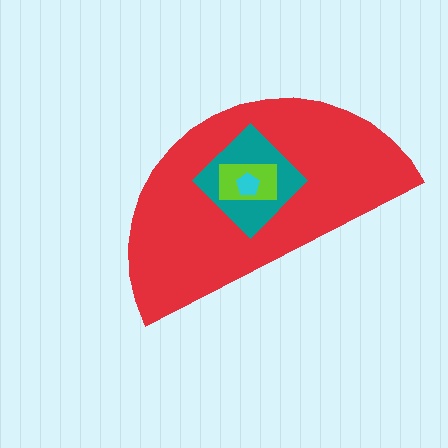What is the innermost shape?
The cyan pentagon.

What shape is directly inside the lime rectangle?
The cyan pentagon.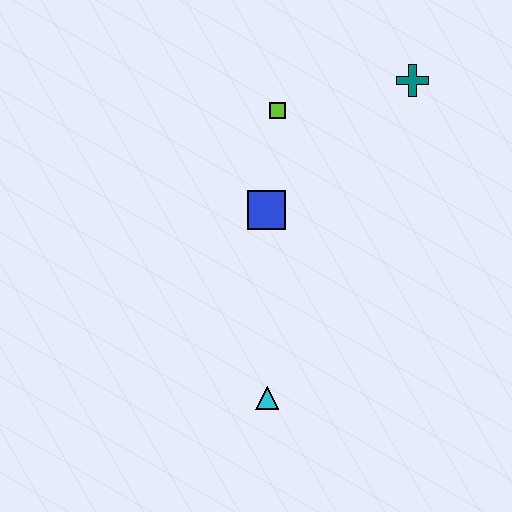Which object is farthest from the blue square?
The teal cross is farthest from the blue square.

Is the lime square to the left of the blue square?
No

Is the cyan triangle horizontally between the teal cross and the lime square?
No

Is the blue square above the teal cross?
No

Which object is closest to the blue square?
The lime square is closest to the blue square.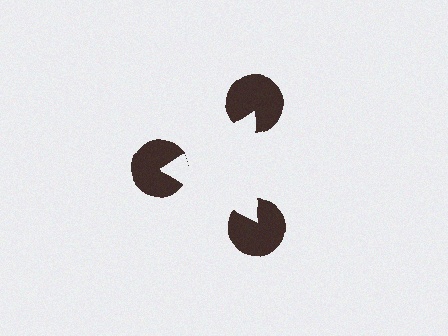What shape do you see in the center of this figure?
An illusory triangle — its edges are inferred from the aligned wedge cuts in the pac-man discs, not physically drawn.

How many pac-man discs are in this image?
There are 3 — one at each vertex of the illusory triangle.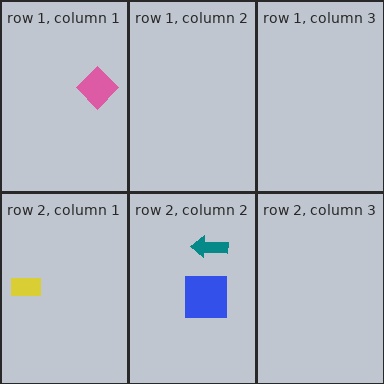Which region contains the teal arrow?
The row 2, column 2 region.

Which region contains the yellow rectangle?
The row 2, column 1 region.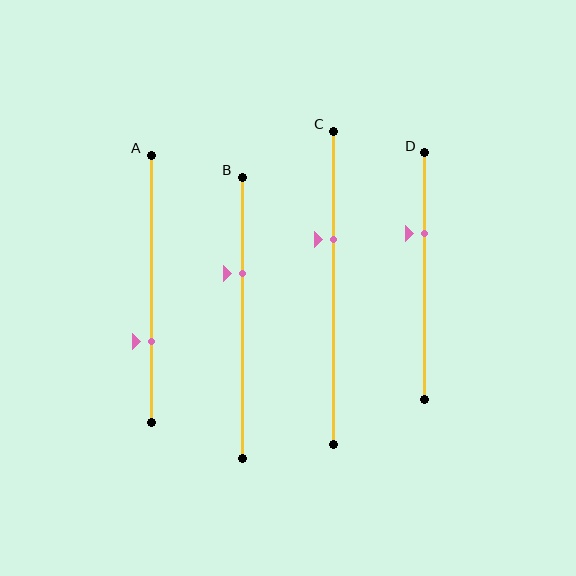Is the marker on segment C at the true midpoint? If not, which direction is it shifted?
No, the marker on segment C is shifted upward by about 16% of the segment length.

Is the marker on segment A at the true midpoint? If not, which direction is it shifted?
No, the marker on segment A is shifted downward by about 20% of the segment length.